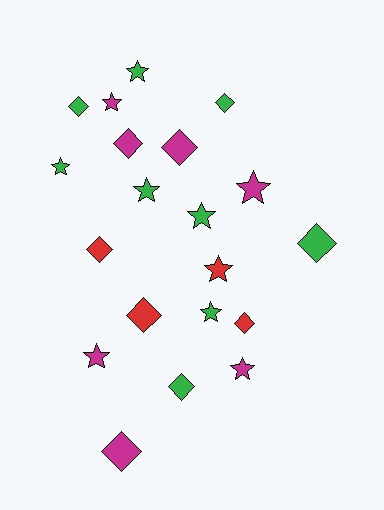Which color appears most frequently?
Green, with 9 objects.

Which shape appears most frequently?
Diamond, with 10 objects.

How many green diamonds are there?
There are 4 green diamonds.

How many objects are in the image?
There are 20 objects.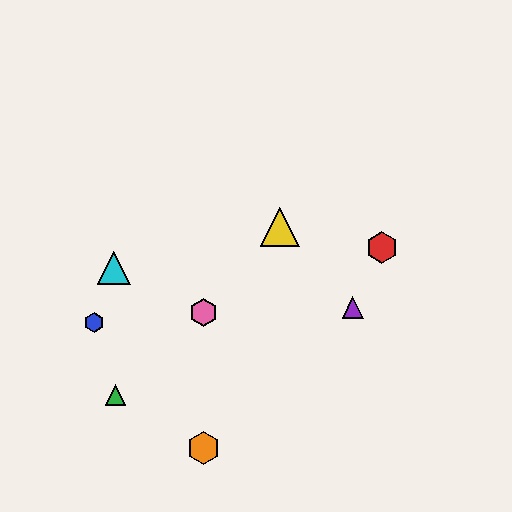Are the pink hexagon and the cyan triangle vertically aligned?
No, the pink hexagon is at x≈203 and the cyan triangle is at x≈114.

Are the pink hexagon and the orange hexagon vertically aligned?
Yes, both are at x≈203.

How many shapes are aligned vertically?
2 shapes (the orange hexagon, the pink hexagon) are aligned vertically.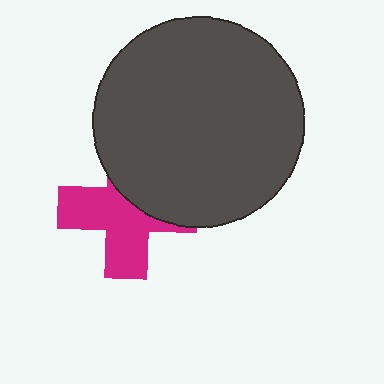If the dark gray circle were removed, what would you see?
You would see the complete magenta cross.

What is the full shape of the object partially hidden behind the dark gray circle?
The partially hidden object is a magenta cross.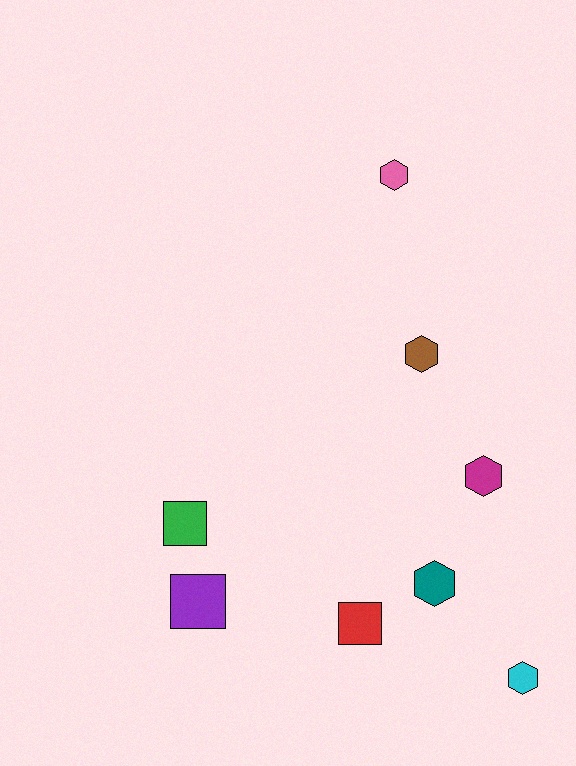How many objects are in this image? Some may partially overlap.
There are 8 objects.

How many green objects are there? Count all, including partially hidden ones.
There is 1 green object.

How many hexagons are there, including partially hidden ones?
There are 5 hexagons.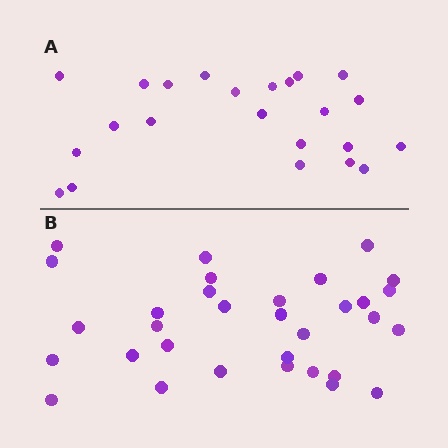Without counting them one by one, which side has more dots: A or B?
Region B (the bottom region) has more dots.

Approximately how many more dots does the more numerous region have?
Region B has roughly 8 or so more dots than region A.